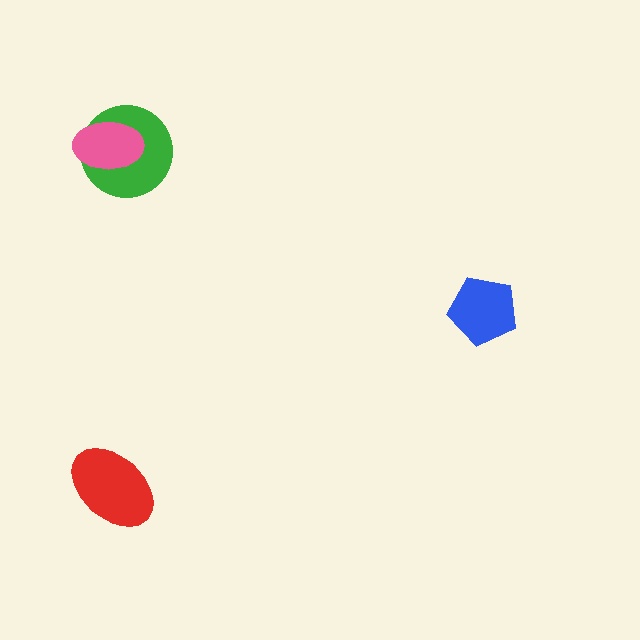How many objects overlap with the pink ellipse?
1 object overlaps with the pink ellipse.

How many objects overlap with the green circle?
1 object overlaps with the green circle.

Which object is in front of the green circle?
The pink ellipse is in front of the green circle.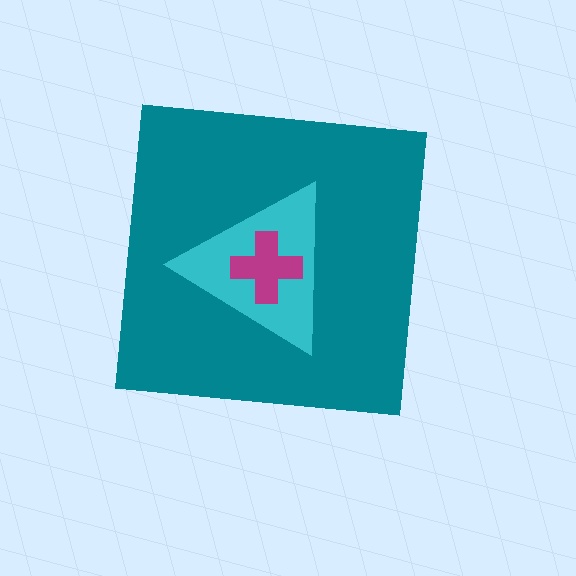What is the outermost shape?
The teal square.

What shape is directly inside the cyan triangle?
The magenta cross.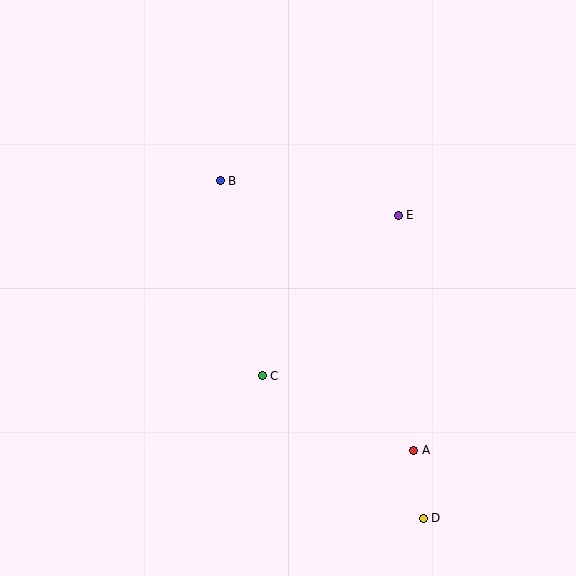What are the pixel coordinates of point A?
Point A is at (414, 450).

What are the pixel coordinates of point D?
Point D is at (423, 518).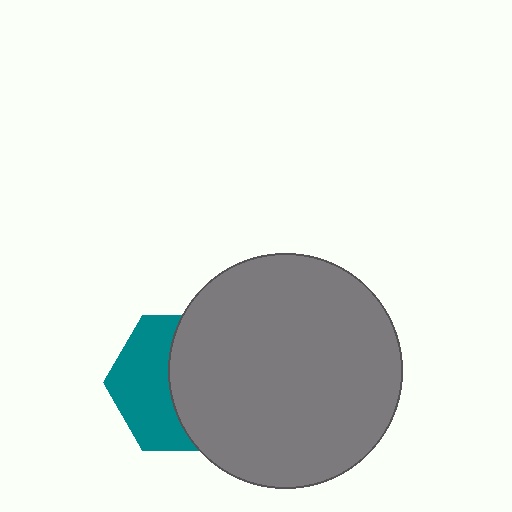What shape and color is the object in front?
The object in front is a gray circle.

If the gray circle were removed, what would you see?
You would see the complete teal hexagon.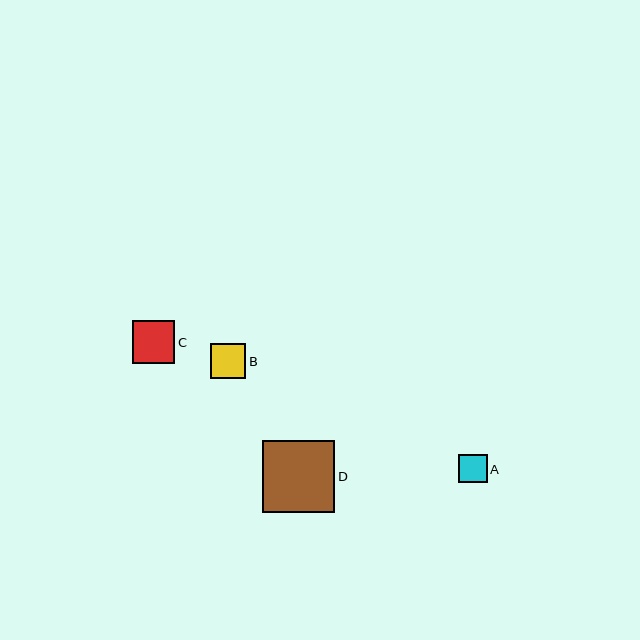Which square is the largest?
Square D is the largest with a size of approximately 72 pixels.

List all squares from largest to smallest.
From largest to smallest: D, C, B, A.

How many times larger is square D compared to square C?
Square D is approximately 1.7 times the size of square C.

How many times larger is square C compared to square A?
Square C is approximately 1.5 times the size of square A.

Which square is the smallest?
Square A is the smallest with a size of approximately 28 pixels.